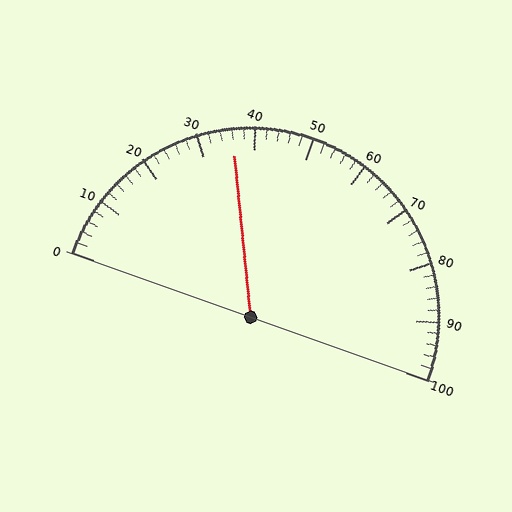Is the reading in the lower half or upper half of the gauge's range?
The reading is in the lower half of the range (0 to 100).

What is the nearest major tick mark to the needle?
The nearest major tick mark is 40.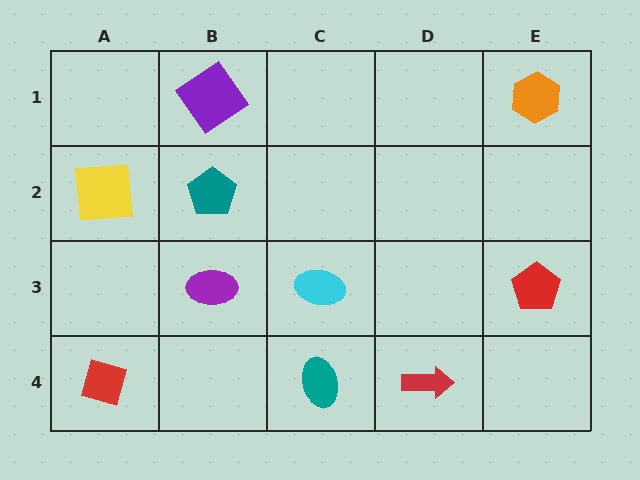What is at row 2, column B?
A teal pentagon.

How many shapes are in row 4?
3 shapes.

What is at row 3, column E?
A red pentagon.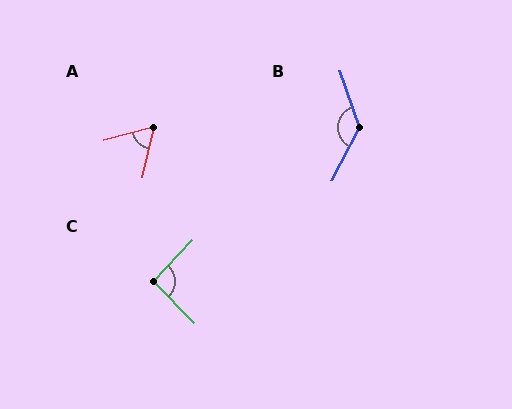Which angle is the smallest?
A, at approximately 62 degrees.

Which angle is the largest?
B, at approximately 134 degrees.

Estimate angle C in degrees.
Approximately 92 degrees.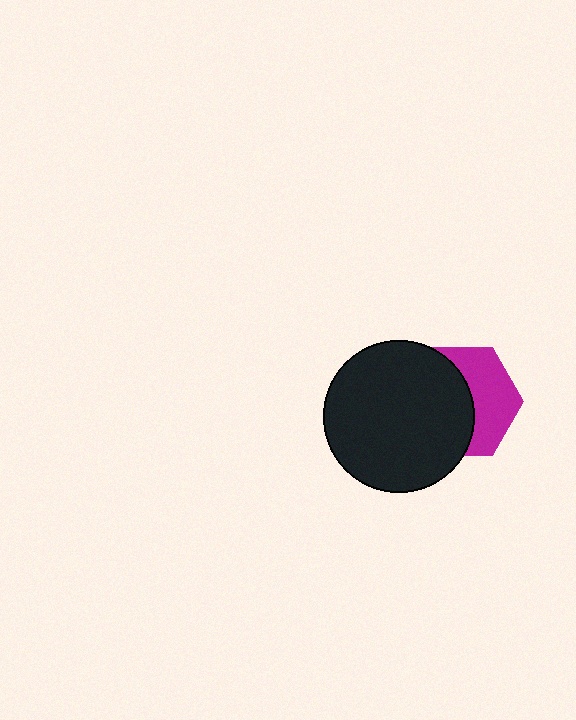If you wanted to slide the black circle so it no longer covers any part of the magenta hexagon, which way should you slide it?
Slide it left — that is the most direct way to separate the two shapes.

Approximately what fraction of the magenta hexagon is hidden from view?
Roughly 55% of the magenta hexagon is hidden behind the black circle.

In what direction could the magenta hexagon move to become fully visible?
The magenta hexagon could move right. That would shift it out from behind the black circle entirely.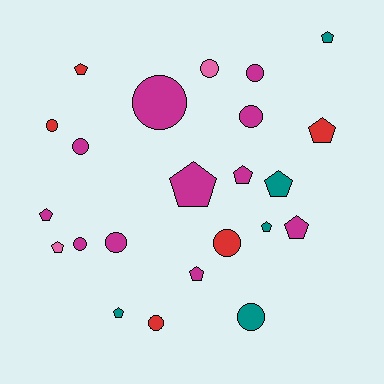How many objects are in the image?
There are 23 objects.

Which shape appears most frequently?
Pentagon, with 12 objects.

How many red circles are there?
There are 3 red circles.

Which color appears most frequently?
Magenta, with 11 objects.